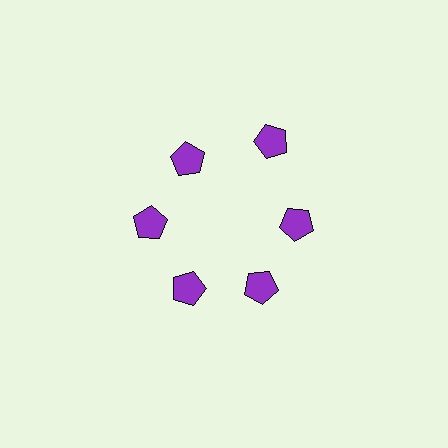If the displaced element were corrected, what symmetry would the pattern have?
It would have 6-fold rotational symmetry — the pattern would map onto itself every 60 degrees.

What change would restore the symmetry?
The symmetry would be restored by moving it inward, back onto the ring so that all 6 pentagons sit at equal angles and equal distance from the center.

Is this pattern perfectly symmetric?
No. The 6 purple pentagons are arranged in a ring, but one element near the 1 o'clock position is pushed outward from the center, breaking the 6-fold rotational symmetry.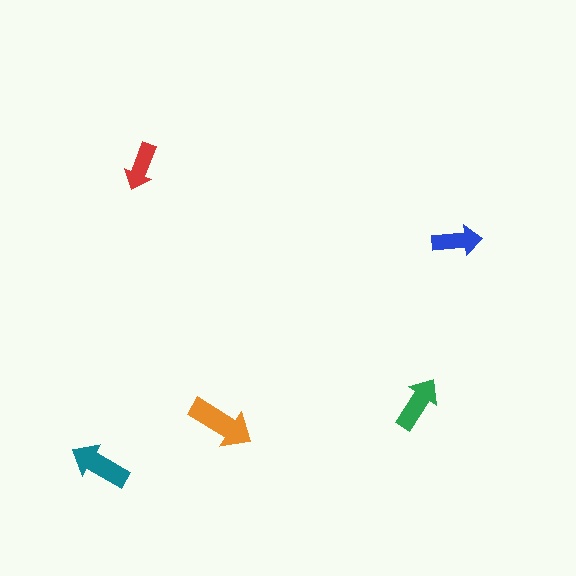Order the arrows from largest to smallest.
the orange one, the teal one, the green one, the blue one, the red one.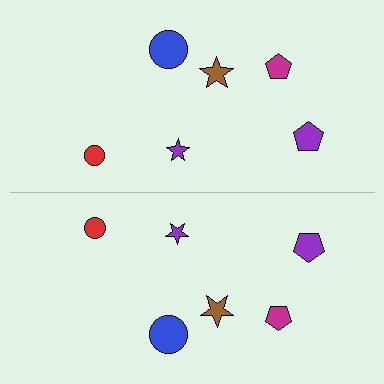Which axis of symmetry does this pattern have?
The pattern has a horizontal axis of symmetry running through the center of the image.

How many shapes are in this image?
There are 12 shapes in this image.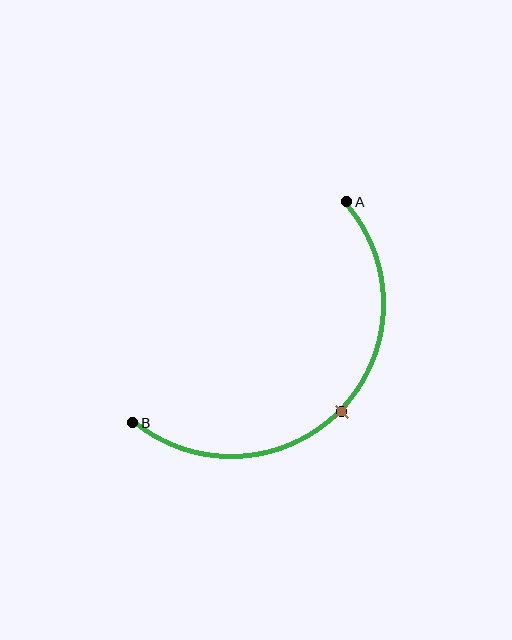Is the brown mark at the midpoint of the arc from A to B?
Yes. The brown mark lies on the arc at equal arc-length from both A and B — it is the arc midpoint.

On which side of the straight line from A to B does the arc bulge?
The arc bulges below and to the right of the straight line connecting A and B.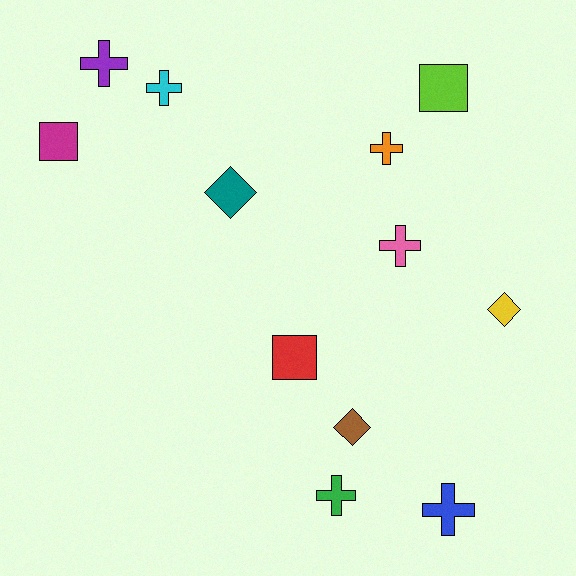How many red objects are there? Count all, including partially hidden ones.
There is 1 red object.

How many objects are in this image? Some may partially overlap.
There are 12 objects.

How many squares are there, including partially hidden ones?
There are 3 squares.